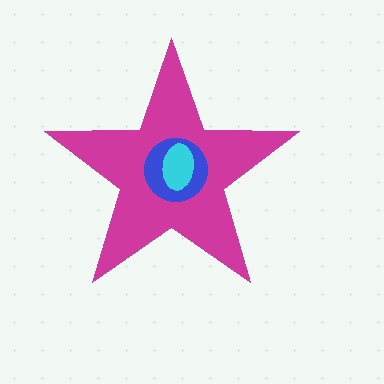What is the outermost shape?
The magenta star.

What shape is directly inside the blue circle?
The cyan ellipse.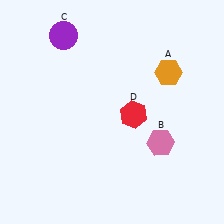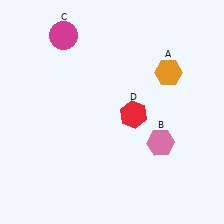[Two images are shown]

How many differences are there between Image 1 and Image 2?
There is 1 difference between the two images.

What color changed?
The circle (C) changed from purple in Image 1 to magenta in Image 2.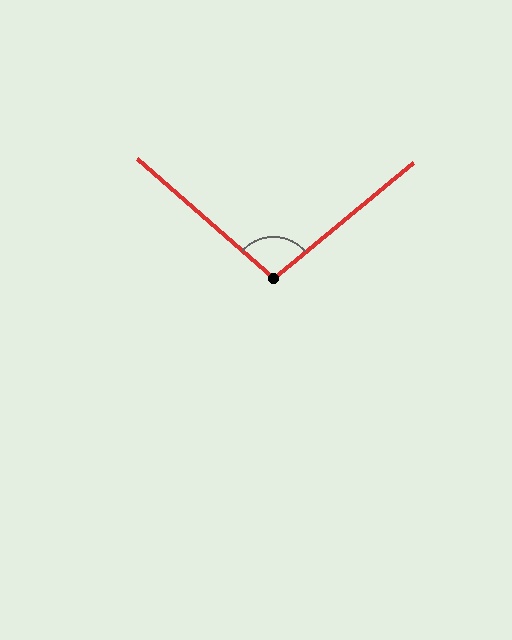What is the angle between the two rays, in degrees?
Approximately 99 degrees.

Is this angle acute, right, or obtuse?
It is obtuse.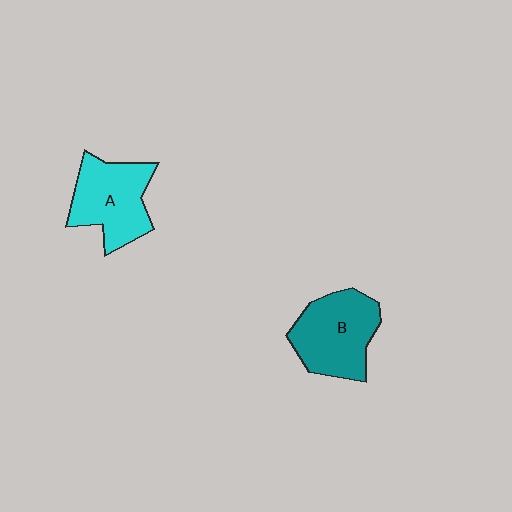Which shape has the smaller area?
Shape A (cyan).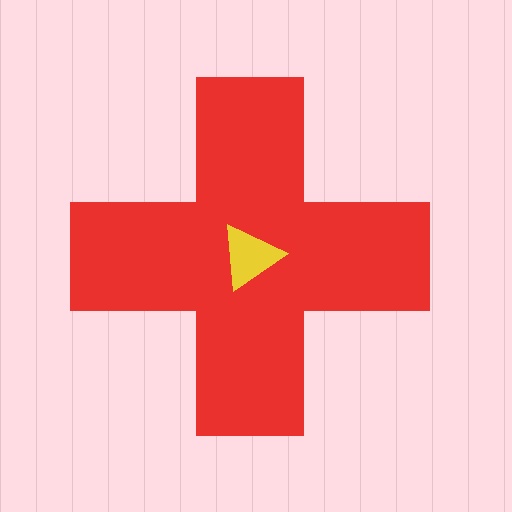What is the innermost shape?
The yellow triangle.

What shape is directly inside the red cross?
The yellow triangle.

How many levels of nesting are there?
2.